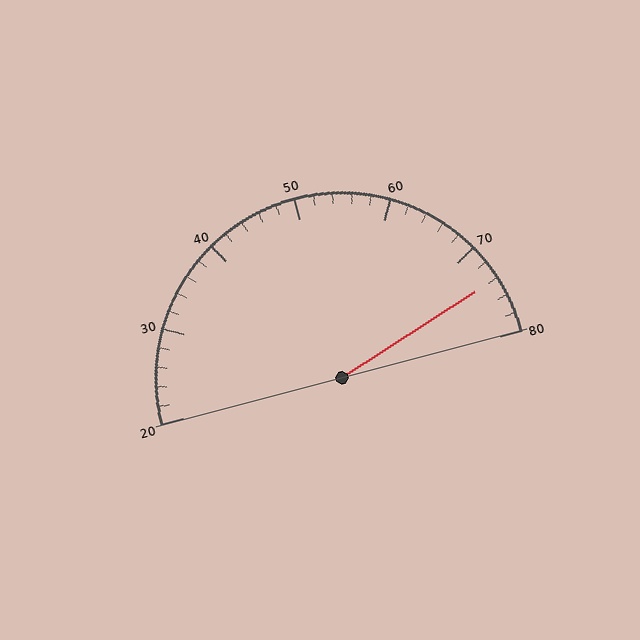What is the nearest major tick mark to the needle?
The nearest major tick mark is 70.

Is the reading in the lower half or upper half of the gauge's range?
The reading is in the upper half of the range (20 to 80).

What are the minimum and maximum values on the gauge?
The gauge ranges from 20 to 80.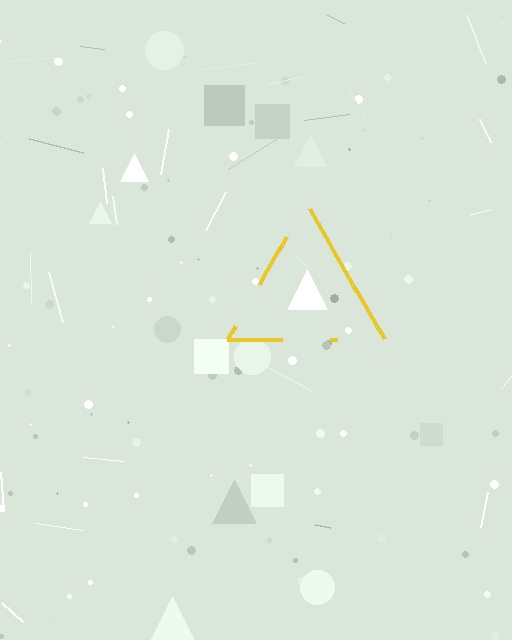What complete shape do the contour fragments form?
The contour fragments form a triangle.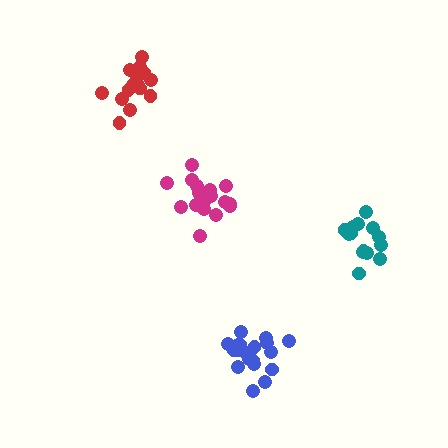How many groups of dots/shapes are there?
There are 4 groups.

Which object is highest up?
The red cluster is topmost.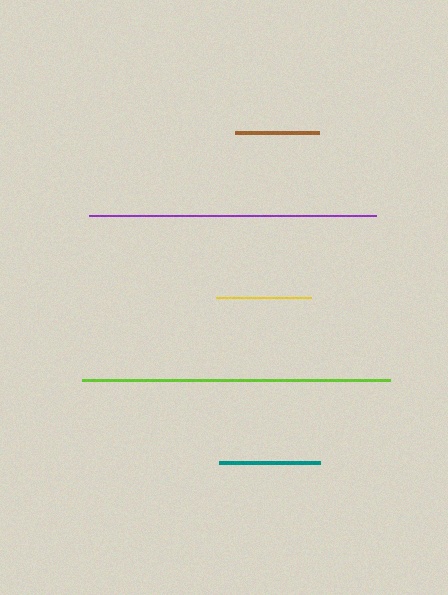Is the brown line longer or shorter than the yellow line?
The yellow line is longer than the brown line.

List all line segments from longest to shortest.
From longest to shortest: lime, purple, teal, yellow, brown.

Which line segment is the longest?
The lime line is the longest at approximately 308 pixels.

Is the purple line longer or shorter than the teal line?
The purple line is longer than the teal line.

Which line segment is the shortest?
The brown line is the shortest at approximately 85 pixels.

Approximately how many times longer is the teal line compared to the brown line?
The teal line is approximately 1.2 times the length of the brown line.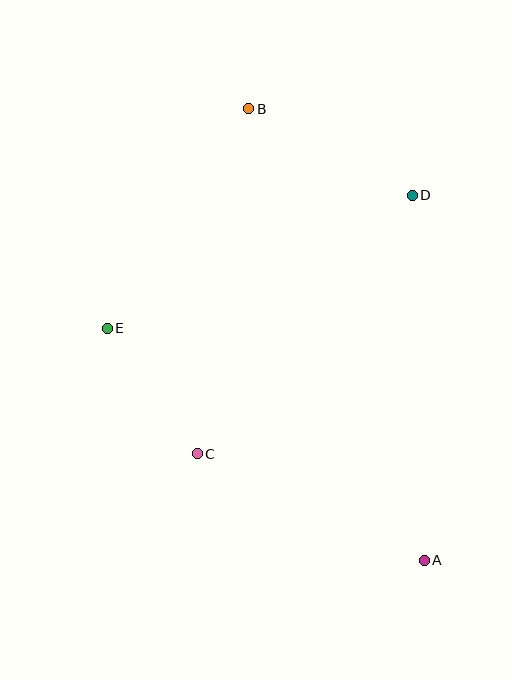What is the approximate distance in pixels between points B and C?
The distance between B and C is approximately 349 pixels.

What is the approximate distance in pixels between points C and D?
The distance between C and D is approximately 336 pixels.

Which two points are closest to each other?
Points C and E are closest to each other.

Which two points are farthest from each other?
Points A and B are farthest from each other.